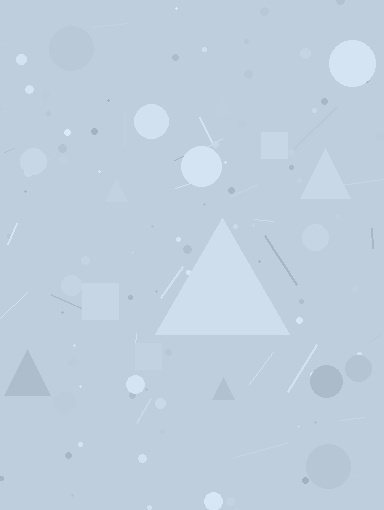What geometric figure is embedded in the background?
A triangle is embedded in the background.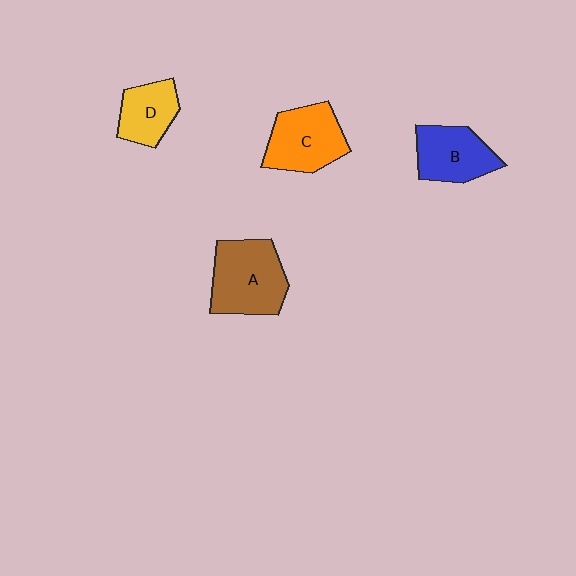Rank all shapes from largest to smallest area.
From largest to smallest: A (brown), C (orange), B (blue), D (yellow).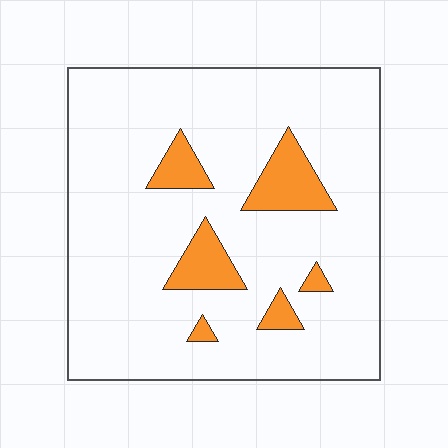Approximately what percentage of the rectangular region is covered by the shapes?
Approximately 10%.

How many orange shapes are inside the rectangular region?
6.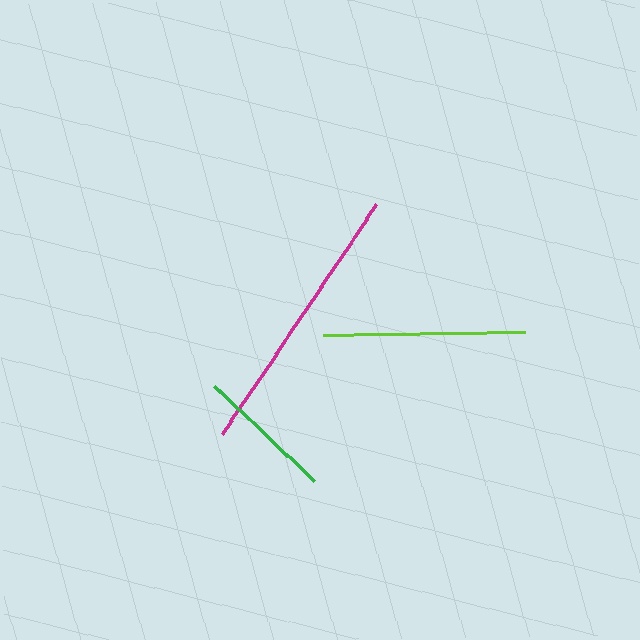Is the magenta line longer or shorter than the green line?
The magenta line is longer than the green line.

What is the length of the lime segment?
The lime segment is approximately 202 pixels long.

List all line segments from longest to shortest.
From longest to shortest: magenta, lime, green.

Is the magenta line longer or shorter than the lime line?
The magenta line is longer than the lime line.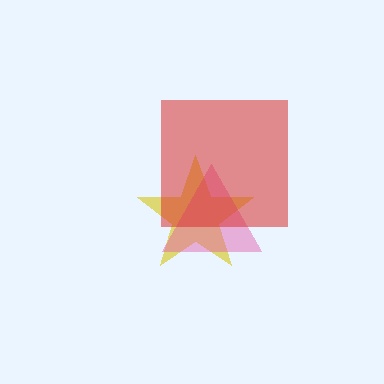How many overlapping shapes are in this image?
There are 3 overlapping shapes in the image.